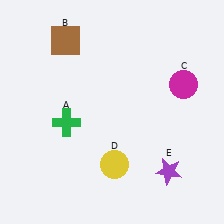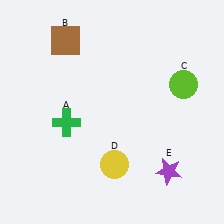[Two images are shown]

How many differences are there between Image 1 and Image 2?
There is 1 difference between the two images.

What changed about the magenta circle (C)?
In Image 1, C is magenta. In Image 2, it changed to lime.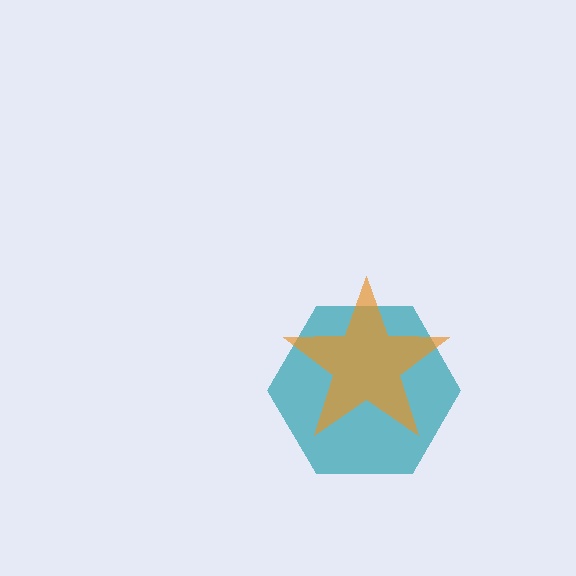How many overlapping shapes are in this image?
There are 2 overlapping shapes in the image.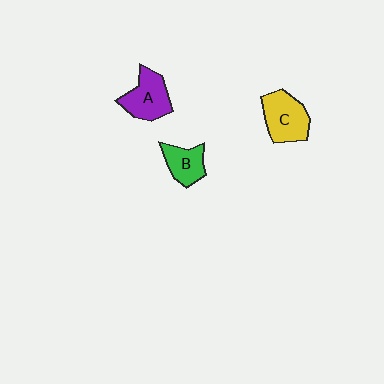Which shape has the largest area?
Shape C (yellow).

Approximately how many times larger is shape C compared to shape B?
Approximately 1.4 times.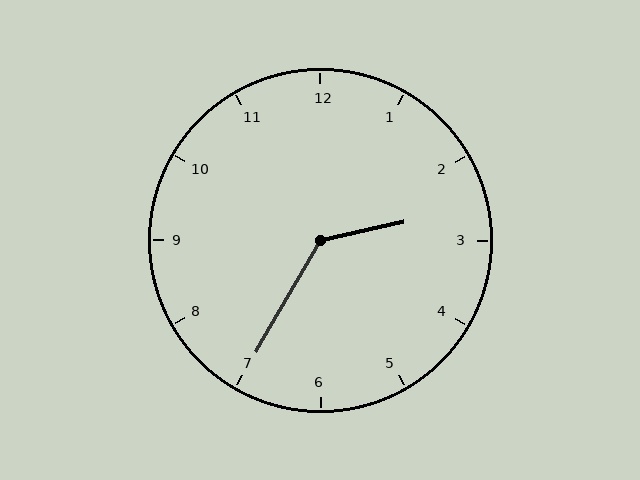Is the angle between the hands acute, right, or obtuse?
It is obtuse.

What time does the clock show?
2:35.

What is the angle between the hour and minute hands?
Approximately 132 degrees.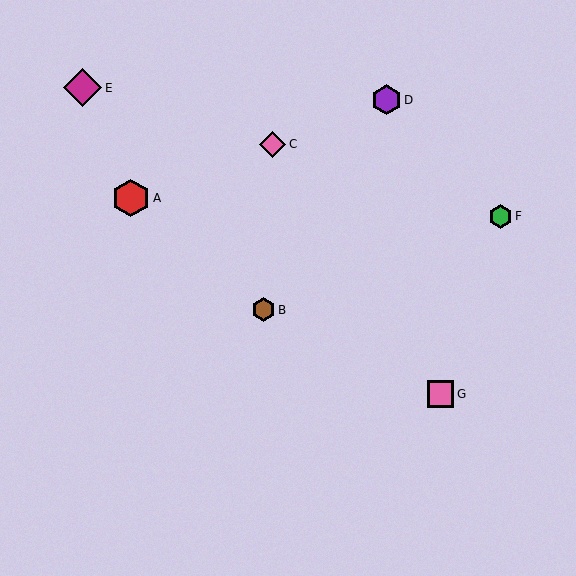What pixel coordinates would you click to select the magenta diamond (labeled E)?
Click at (83, 88) to select the magenta diamond E.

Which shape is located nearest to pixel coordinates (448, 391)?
The pink square (labeled G) at (441, 394) is nearest to that location.